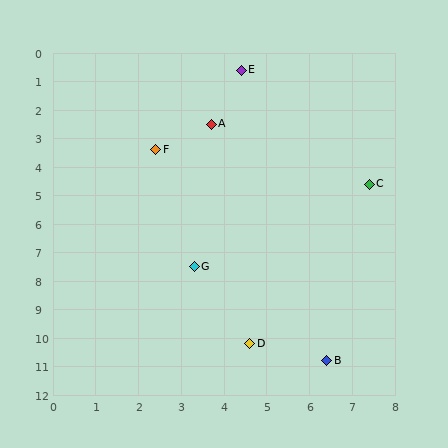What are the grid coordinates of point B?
Point B is at approximately (6.4, 10.8).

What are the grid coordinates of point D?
Point D is at approximately (4.6, 10.2).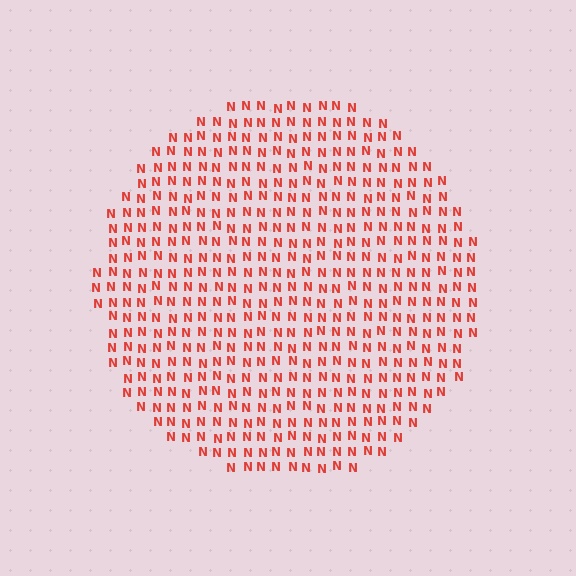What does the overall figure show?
The overall figure shows a circle.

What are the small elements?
The small elements are letter N's.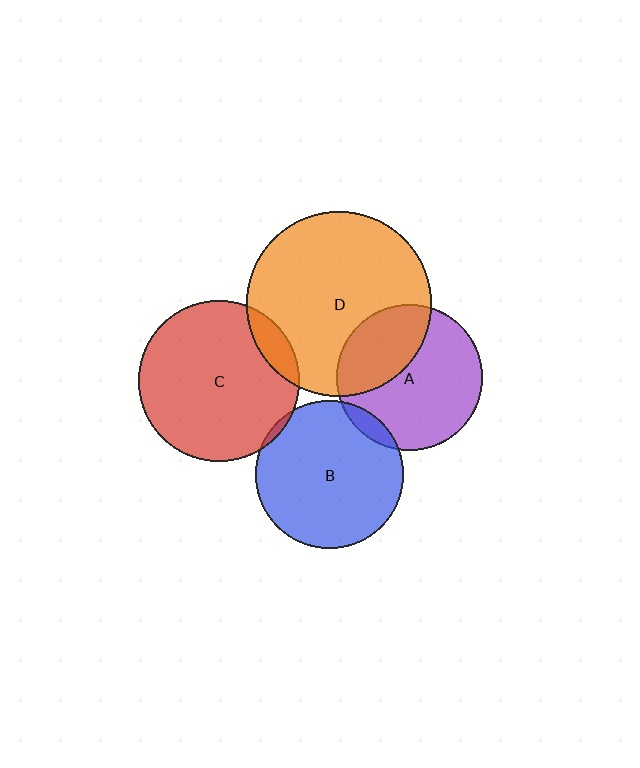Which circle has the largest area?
Circle D (orange).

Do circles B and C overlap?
Yes.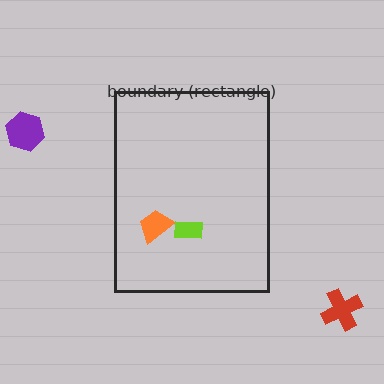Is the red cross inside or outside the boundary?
Outside.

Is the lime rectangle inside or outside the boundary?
Inside.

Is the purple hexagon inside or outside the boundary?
Outside.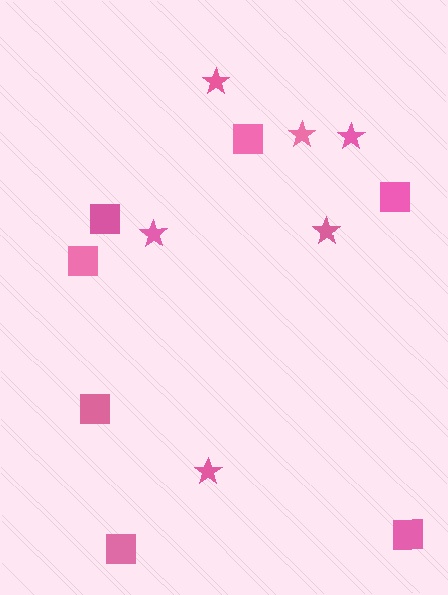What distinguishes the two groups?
There are 2 groups: one group of stars (6) and one group of squares (7).